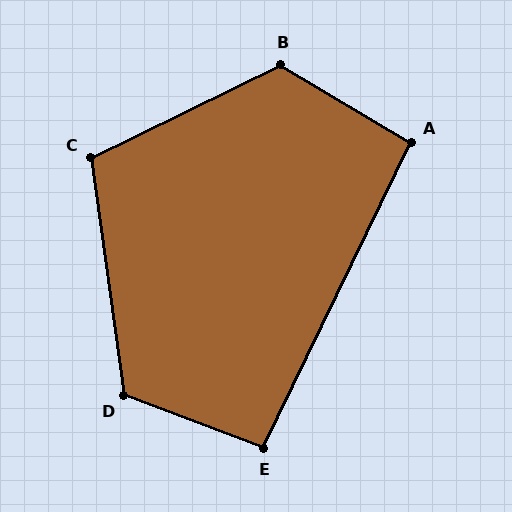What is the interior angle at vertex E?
Approximately 95 degrees (obtuse).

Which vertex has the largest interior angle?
B, at approximately 124 degrees.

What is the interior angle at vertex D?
Approximately 118 degrees (obtuse).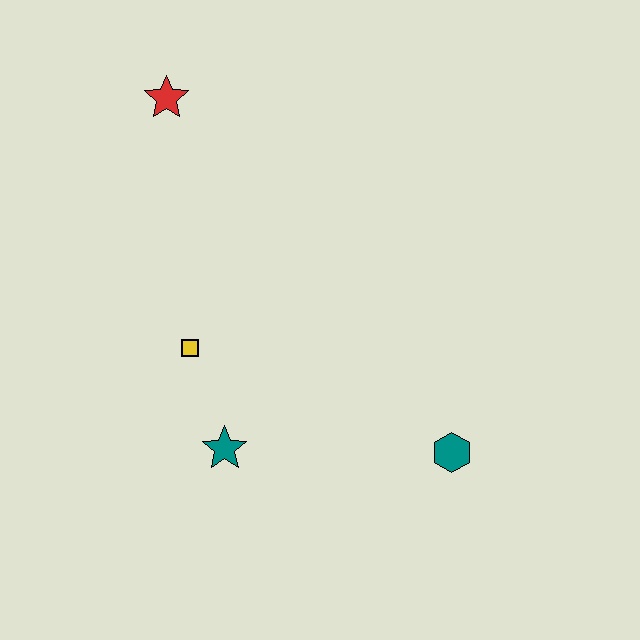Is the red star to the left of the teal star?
Yes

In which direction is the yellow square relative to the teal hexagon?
The yellow square is to the left of the teal hexagon.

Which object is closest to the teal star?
The yellow square is closest to the teal star.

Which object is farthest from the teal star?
The red star is farthest from the teal star.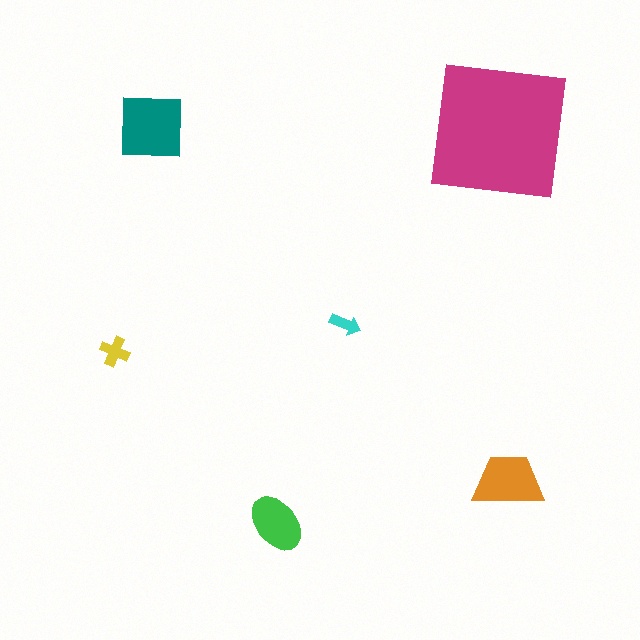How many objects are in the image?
There are 6 objects in the image.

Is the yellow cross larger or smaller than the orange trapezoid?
Smaller.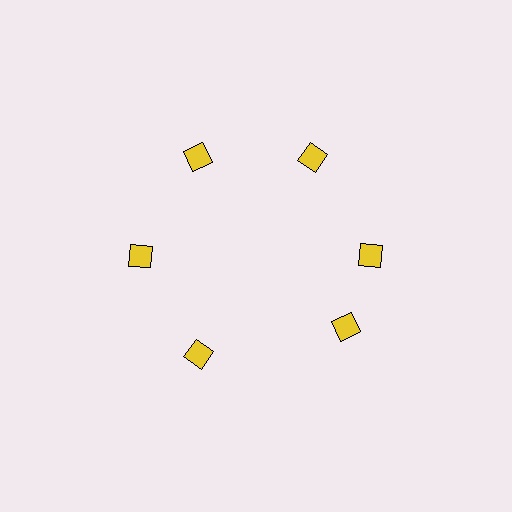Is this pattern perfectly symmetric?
No. The 6 yellow diamonds are arranged in a ring, but one element near the 5 o'clock position is rotated out of alignment along the ring, breaking the 6-fold rotational symmetry.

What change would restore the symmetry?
The symmetry would be restored by rotating it back into even spacing with its neighbors so that all 6 diamonds sit at equal angles and equal distance from the center.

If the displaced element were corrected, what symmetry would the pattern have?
It would have 6-fold rotational symmetry — the pattern would map onto itself every 60 degrees.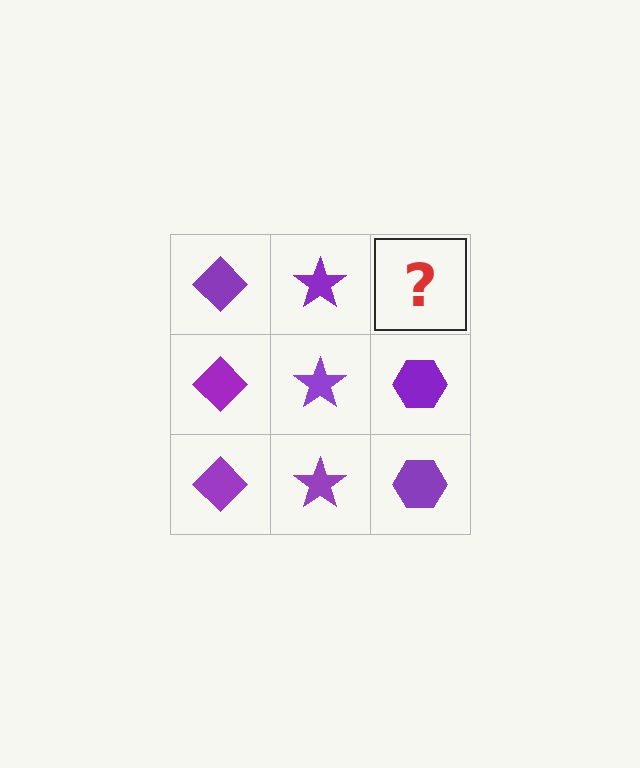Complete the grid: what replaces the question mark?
The question mark should be replaced with a purple hexagon.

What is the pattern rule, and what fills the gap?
The rule is that each column has a consistent shape. The gap should be filled with a purple hexagon.